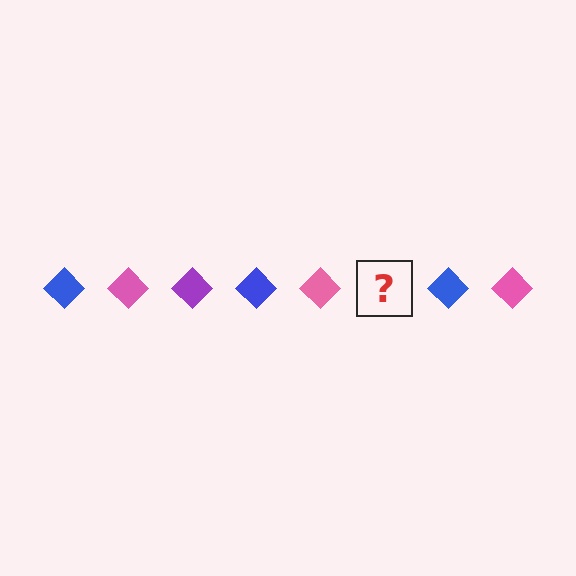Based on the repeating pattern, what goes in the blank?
The blank should be a purple diamond.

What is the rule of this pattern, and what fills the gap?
The rule is that the pattern cycles through blue, pink, purple diamonds. The gap should be filled with a purple diamond.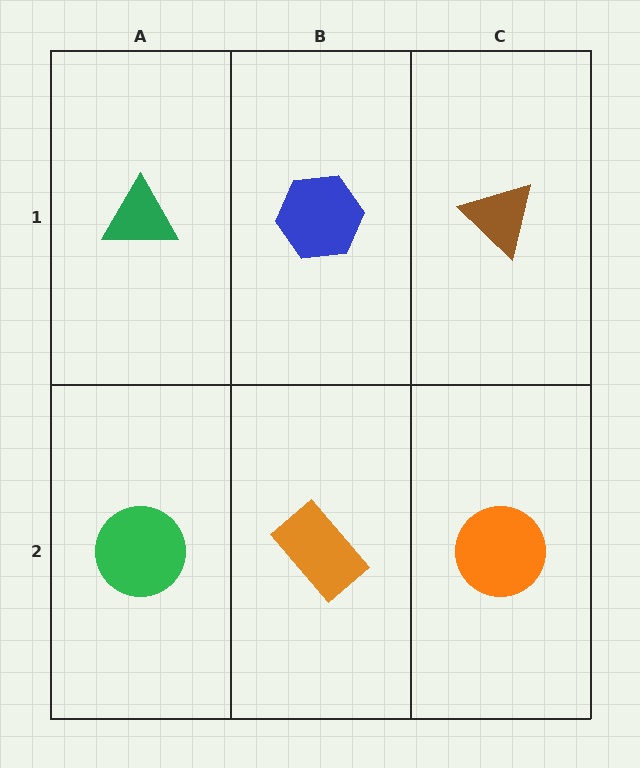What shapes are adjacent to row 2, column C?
A brown triangle (row 1, column C), an orange rectangle (row 2, column B).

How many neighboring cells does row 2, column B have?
3.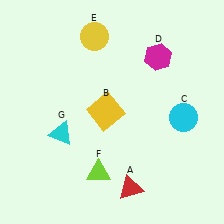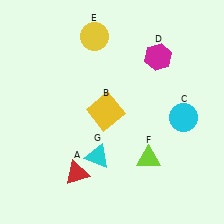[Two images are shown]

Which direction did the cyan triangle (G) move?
The cyan triangle (G) moved right.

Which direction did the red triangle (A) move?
The red triangle (A) moved left.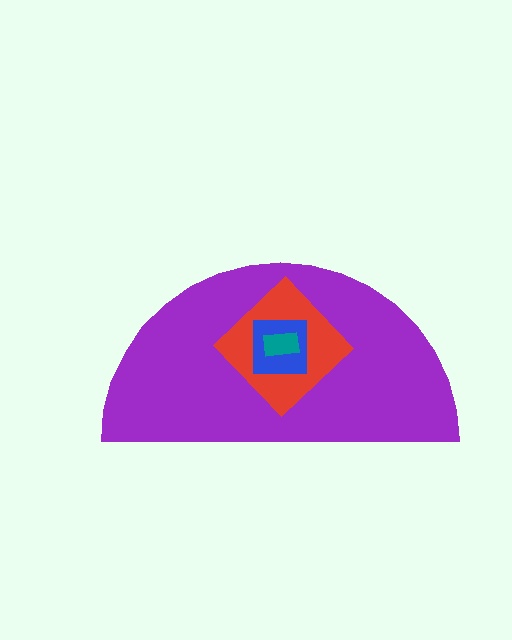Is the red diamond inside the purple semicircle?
Yes.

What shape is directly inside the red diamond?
The blue square.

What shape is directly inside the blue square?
The teal rectangle.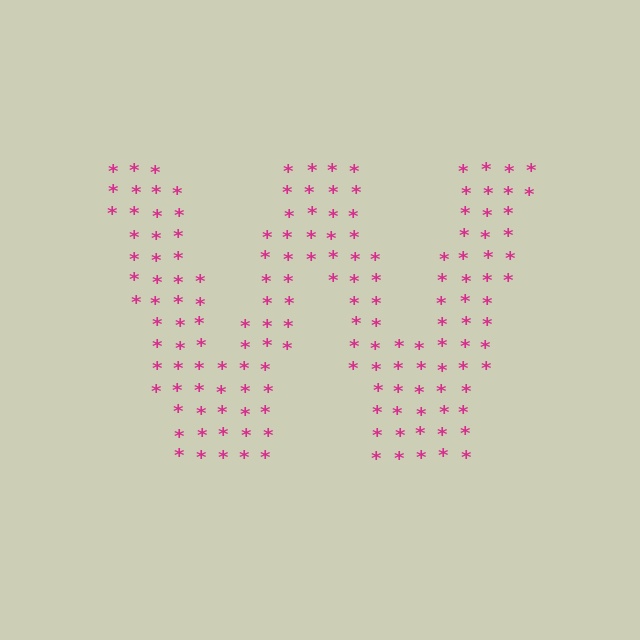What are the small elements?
The small elements are asterisks.